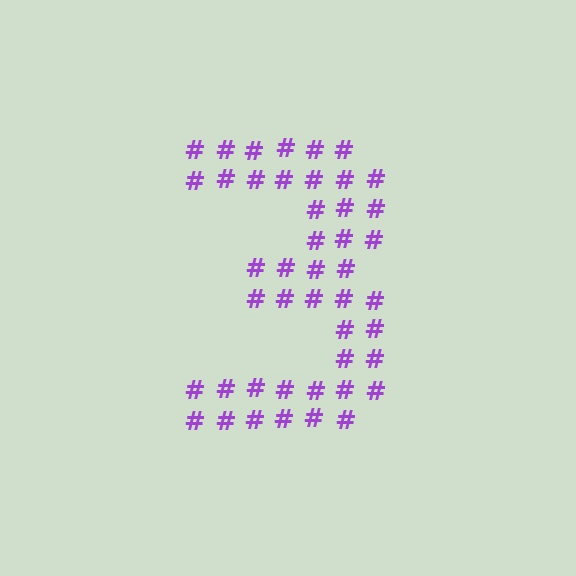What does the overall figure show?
The overall figure shows the digit 3.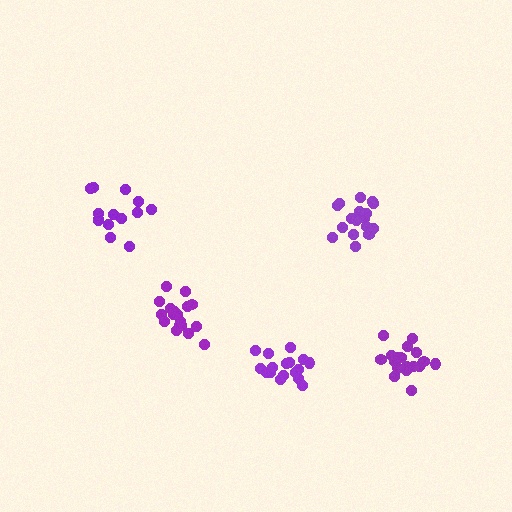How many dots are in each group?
Group 1: 17 dots, Group 2: 14 dots, Group 3: 18 dots, Group 4: 18 dots, Group 5: 18 dots (85 total).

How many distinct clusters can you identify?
There are 5 distinct clusters.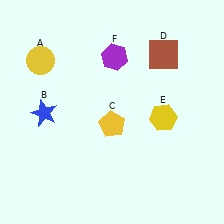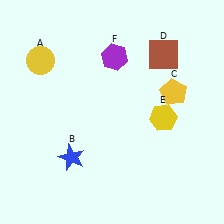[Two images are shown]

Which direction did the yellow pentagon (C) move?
The yellow pentagon (C) moved right.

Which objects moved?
The objects that moved are: the blue star (B), the yellow pentagon (C).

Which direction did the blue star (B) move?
The blue star (B) moved down.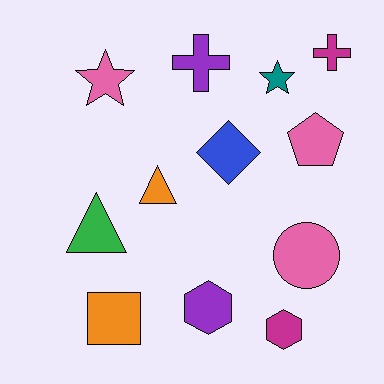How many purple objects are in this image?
There are 2 purple objects.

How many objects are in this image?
There are 12 objects.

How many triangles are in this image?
There are 2 triangles.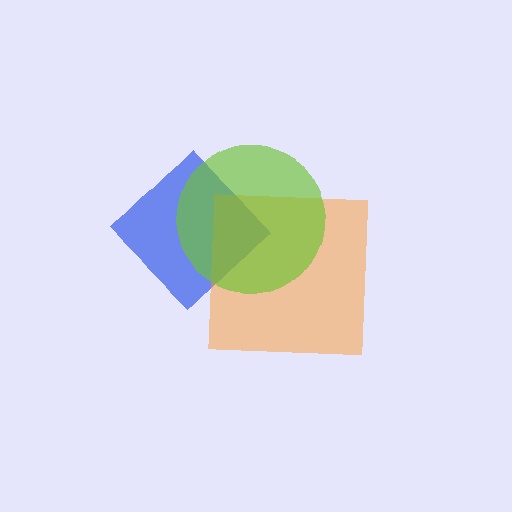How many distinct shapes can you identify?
There are 3 distinct shapes: a blue diamond, an orange square, a lime circle.